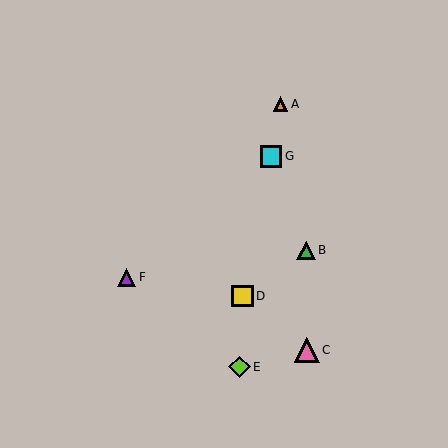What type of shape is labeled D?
Shape D is a yellow square.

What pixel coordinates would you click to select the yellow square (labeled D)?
Click at (242, 296) to select the yellow square D.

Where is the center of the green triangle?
The center of the green triangle is at (306, 250).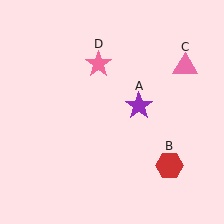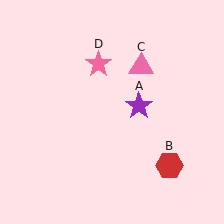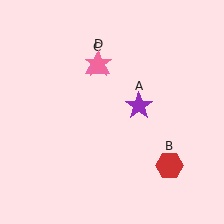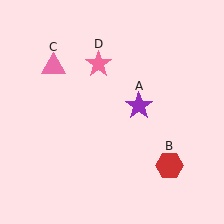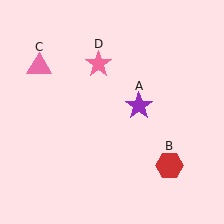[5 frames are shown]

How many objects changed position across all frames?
1 object changed position: pink triangle (object C).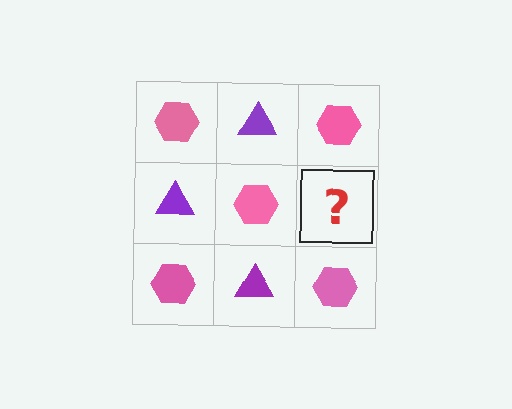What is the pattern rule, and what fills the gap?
The rule is that it alternates pink hexagon and purple triangle in a checkerboard pattern. The gap should be filled with a purple triangle.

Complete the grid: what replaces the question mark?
The question mark should be replaced with a purple triangle.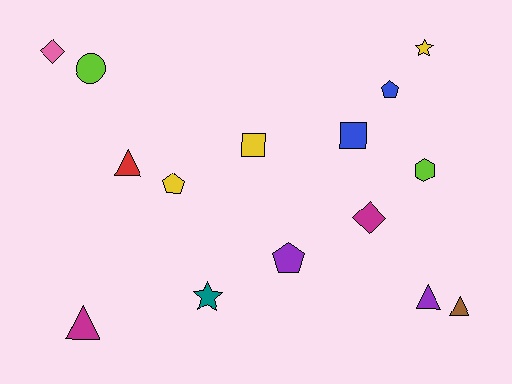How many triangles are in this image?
There are 4 triangles.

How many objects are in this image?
There are 15 objects.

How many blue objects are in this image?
There are 2 blue objects.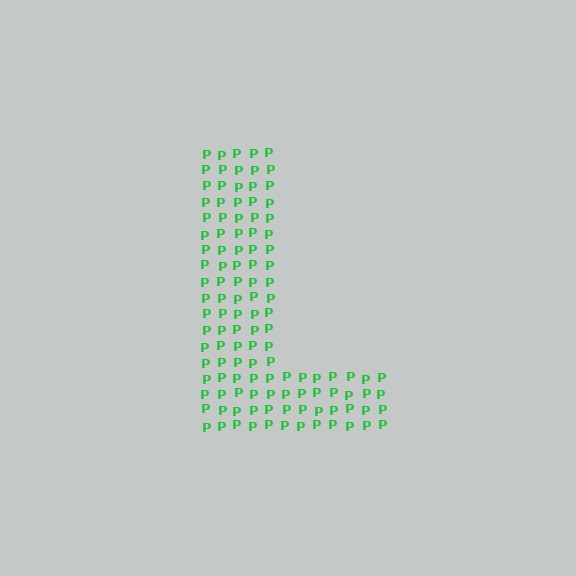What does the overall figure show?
The overall figure shows the letter L.